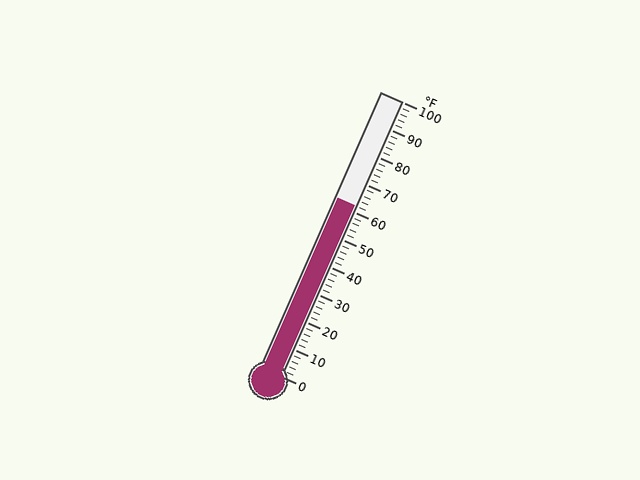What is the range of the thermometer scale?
The thermometer scale ranges from 0°F to 100°F.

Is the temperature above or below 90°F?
The temperature is below 90°F.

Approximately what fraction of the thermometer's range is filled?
The thermometer is filled to approximately 60% of its range.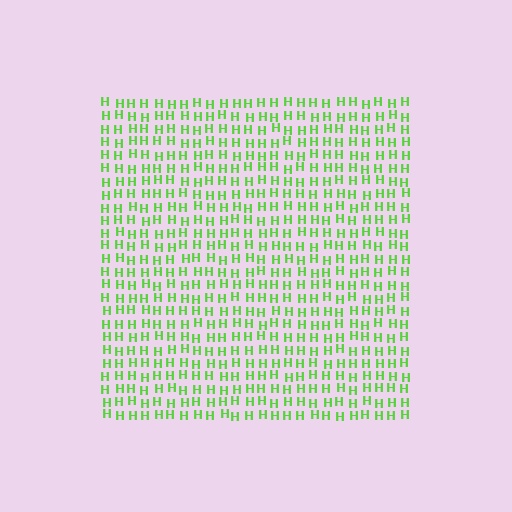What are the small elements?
The small elements are letter H's.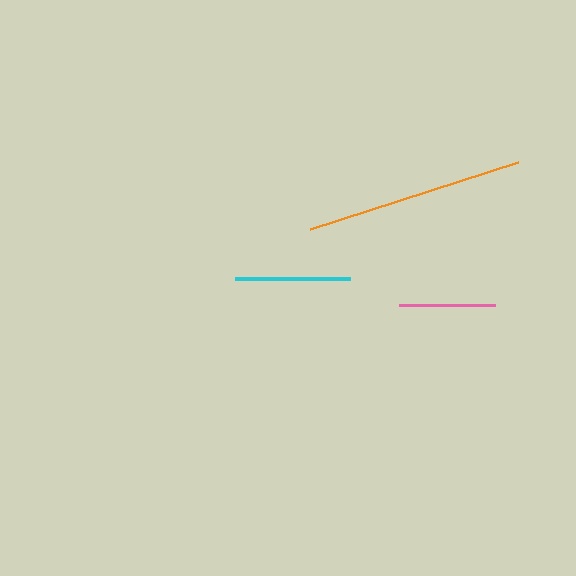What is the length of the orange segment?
The orange segment is approximately 219 pixels long.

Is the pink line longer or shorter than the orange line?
The orange line is longer than the pink line.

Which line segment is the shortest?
The pink line is the shortest at approximately 96 pixels.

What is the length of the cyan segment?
The cyan segment is approximately 115 pixels long.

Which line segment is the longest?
The orange line is the longest at approximately 219 pixels.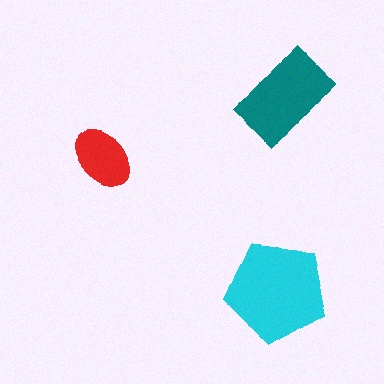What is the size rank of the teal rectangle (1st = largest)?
2nd.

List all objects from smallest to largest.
The red ellipse, the teal rectangle, the cyan pentagon.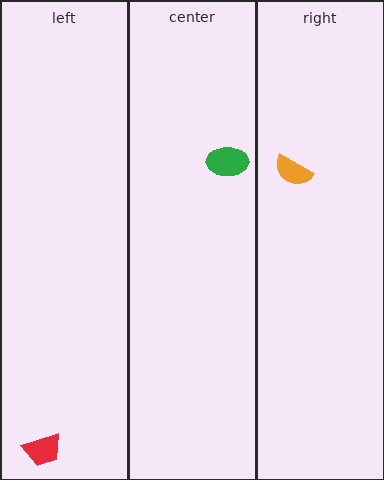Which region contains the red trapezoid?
The left region.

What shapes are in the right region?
The orange semicircle.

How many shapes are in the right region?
1.